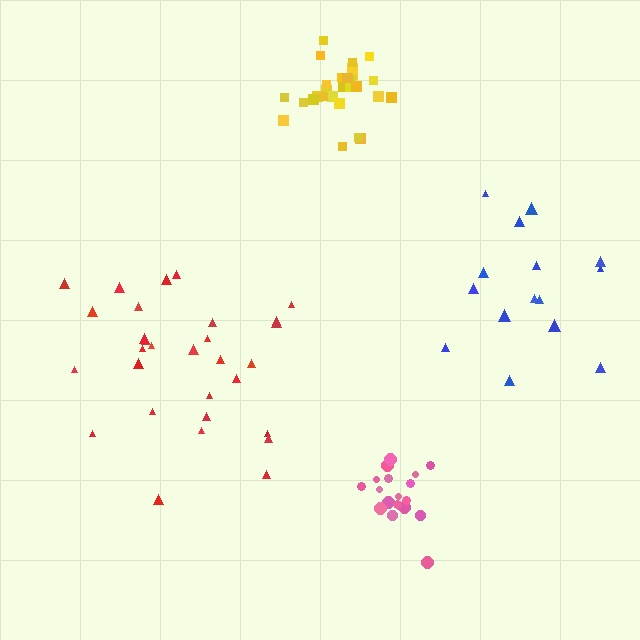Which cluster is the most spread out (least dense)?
Red.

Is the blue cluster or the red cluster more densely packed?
Blue.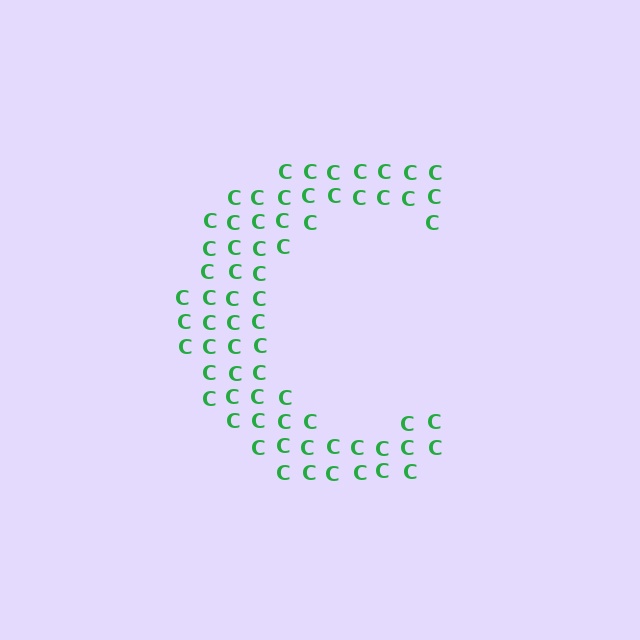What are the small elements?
The small elements are letter C's.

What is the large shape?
The large shape is the letter C.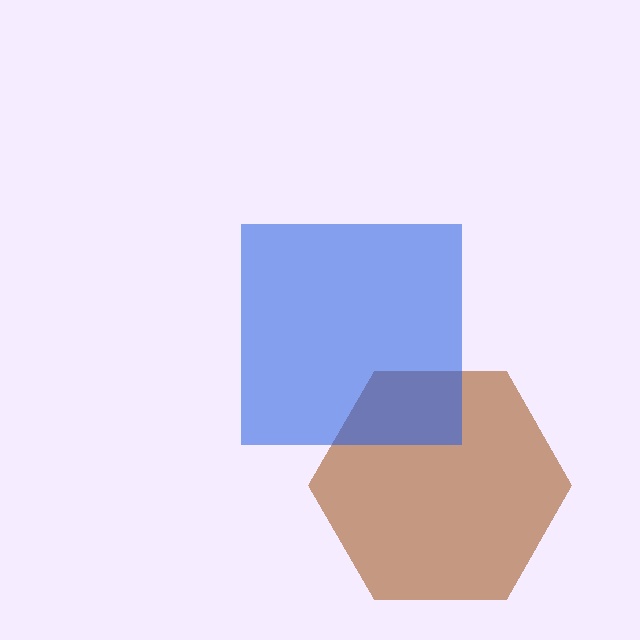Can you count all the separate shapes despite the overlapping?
Yes, there are 2 separate shapes.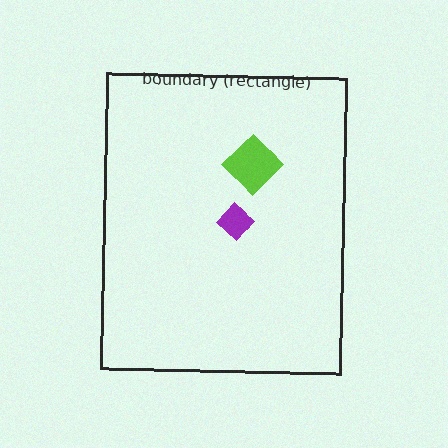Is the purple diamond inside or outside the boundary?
Inside.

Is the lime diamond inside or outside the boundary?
Inside.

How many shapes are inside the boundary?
2 inside, 0 outside.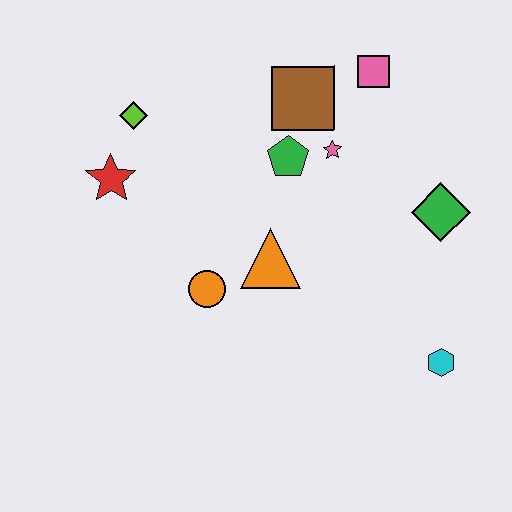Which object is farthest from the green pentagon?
The cyan hexagon is farthest from the green pentagon.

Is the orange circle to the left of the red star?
No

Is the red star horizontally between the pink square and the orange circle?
No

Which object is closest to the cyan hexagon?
The green diamond is closest to the cyan hexagon.